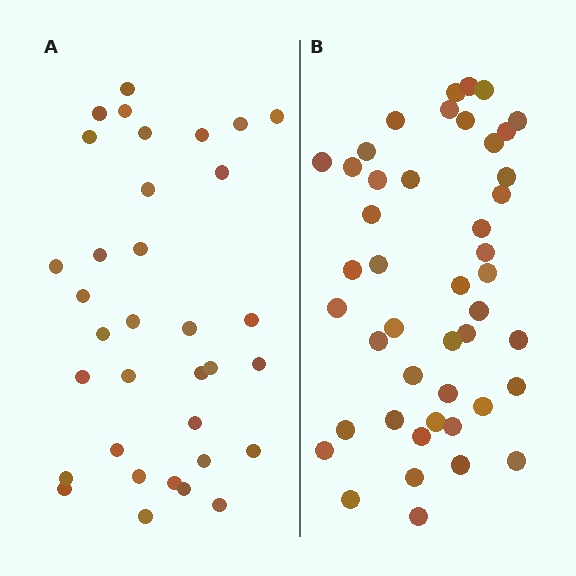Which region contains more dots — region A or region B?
Region B (the right region) has more dots.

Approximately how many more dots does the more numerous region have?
Region B has roughly 12 or so more dots than region A.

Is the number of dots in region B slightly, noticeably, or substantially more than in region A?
Region B has noticeably more, but not dramatically so. The ratio is roughly 1.3 to 1.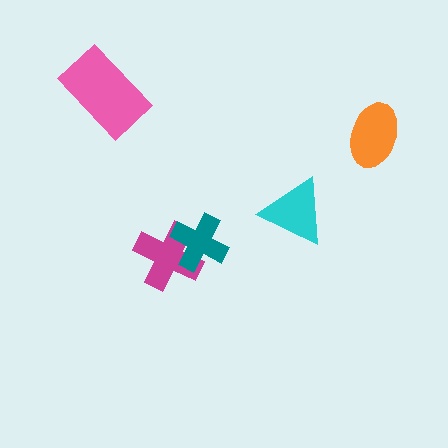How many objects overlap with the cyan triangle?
0 objects overlap with the cyan triangle.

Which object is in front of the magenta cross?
The teal cross is in front of the magenta cross.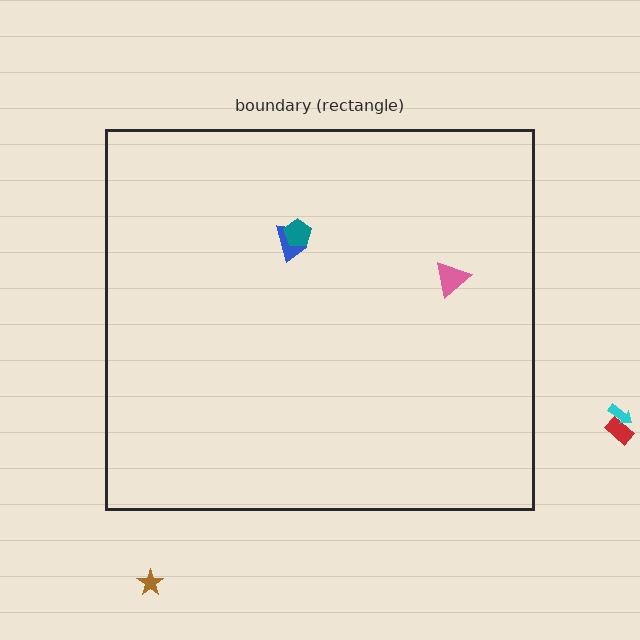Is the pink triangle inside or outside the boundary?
Inside.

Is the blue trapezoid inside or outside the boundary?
Inside.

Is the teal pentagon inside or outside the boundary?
Inside.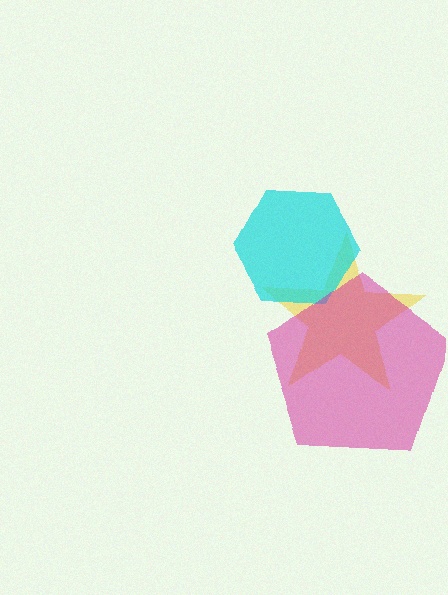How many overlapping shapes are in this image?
There are 3 overlapping shapes in the image.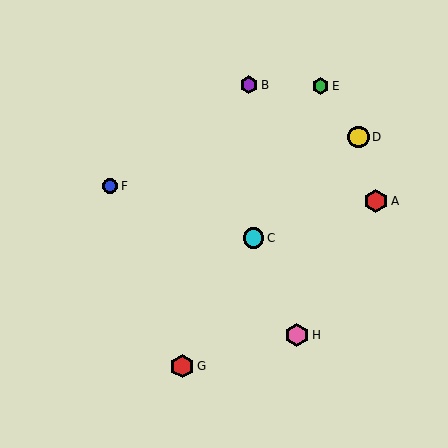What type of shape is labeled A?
Shape A is a red hexagon.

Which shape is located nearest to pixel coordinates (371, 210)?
The red hexagon (labeled A) at (376, 201) is nearest to that location.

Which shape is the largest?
The red hexagon (labeled A) is the largest.